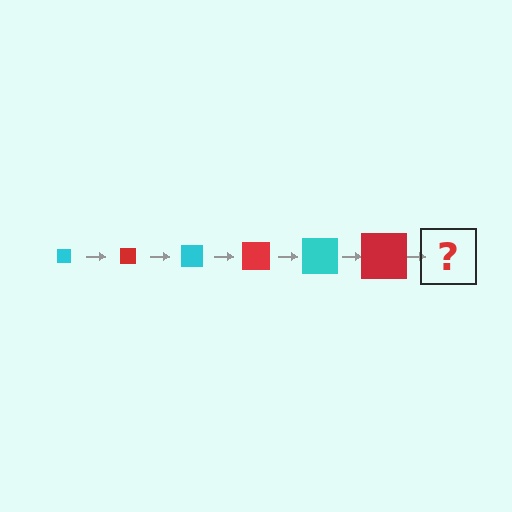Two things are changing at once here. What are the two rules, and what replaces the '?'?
The two rules are that the square grows larger each step and the color cycles through cyan and red. The '?' should be a cyan square, larger than the previous one.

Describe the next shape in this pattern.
It should be a cyan square, larger than the previous one.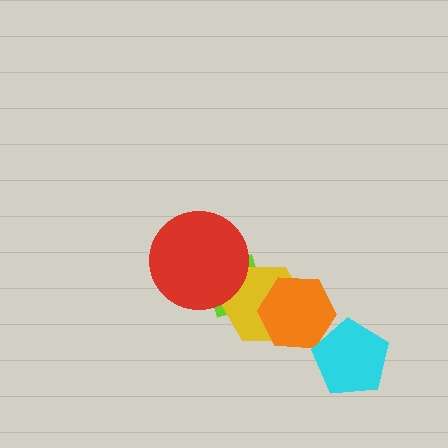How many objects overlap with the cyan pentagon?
1 object overlaps with the cyan pentagon.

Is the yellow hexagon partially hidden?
Yes, it is partially covered by another shape.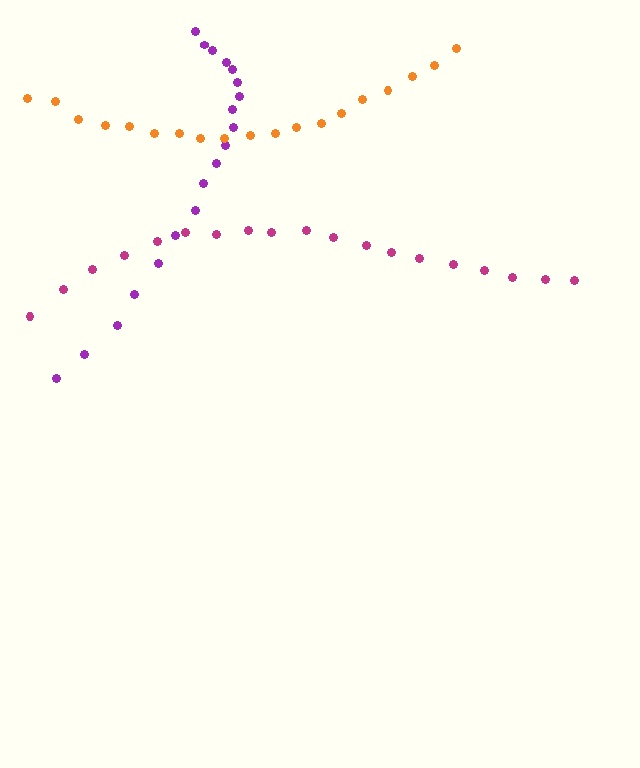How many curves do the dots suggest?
There are 3 distinct paths.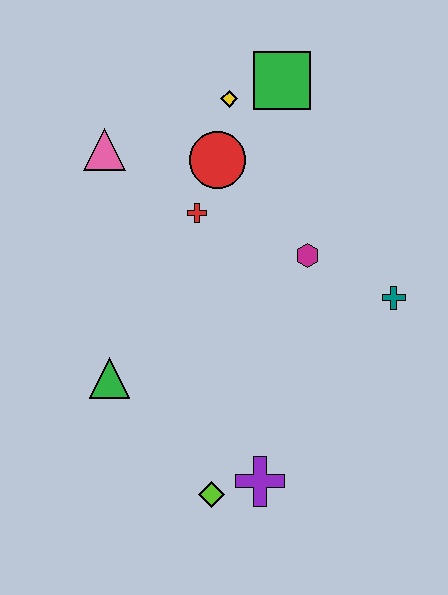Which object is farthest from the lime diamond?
The green square is farthest from the lime diamond.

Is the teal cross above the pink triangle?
No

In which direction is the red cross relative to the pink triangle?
The red cross is to the right of the pink triangle.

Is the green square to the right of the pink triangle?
Yes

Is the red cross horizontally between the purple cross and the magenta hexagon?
No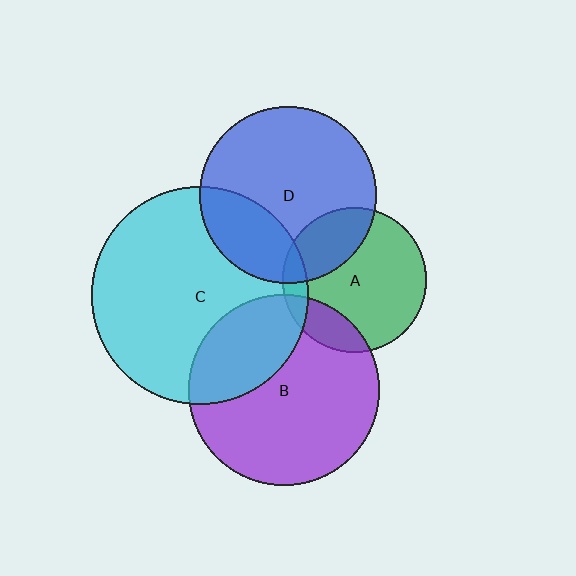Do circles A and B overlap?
Yes.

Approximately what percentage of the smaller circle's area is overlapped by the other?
Approximately 15%.